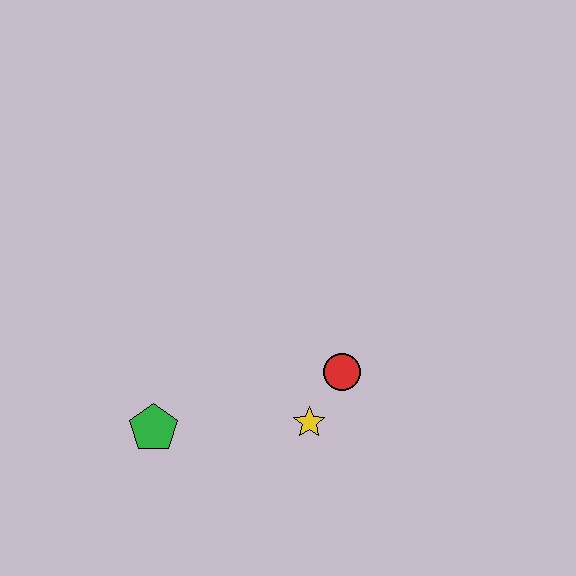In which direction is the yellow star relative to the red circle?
The yellow star is below the red circle.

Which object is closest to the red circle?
The yellow star is closest to the red circle.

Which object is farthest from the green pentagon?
The red circle is farthest from the green pentagon.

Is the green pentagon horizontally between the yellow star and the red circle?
No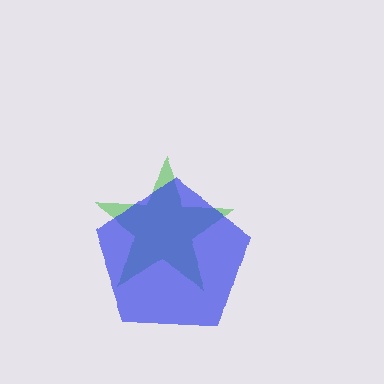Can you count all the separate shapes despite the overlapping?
Yes, there are 2 separate shapes.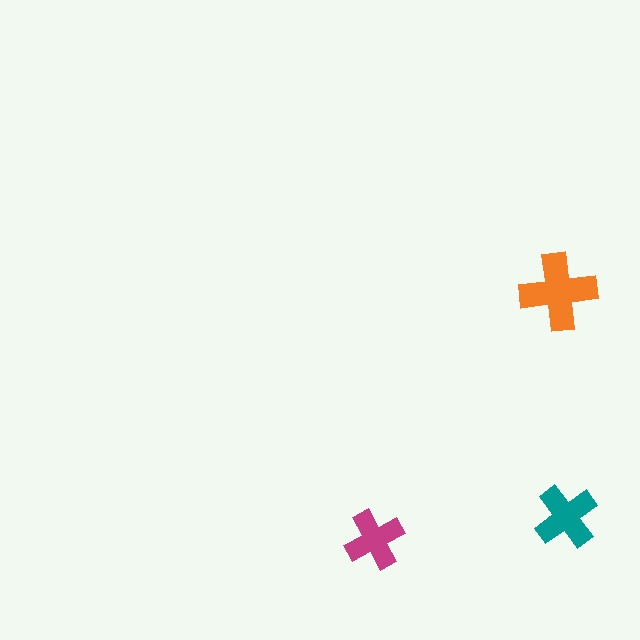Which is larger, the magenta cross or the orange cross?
The orange one.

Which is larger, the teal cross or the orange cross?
The orange one.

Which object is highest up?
The orange cross is topmost.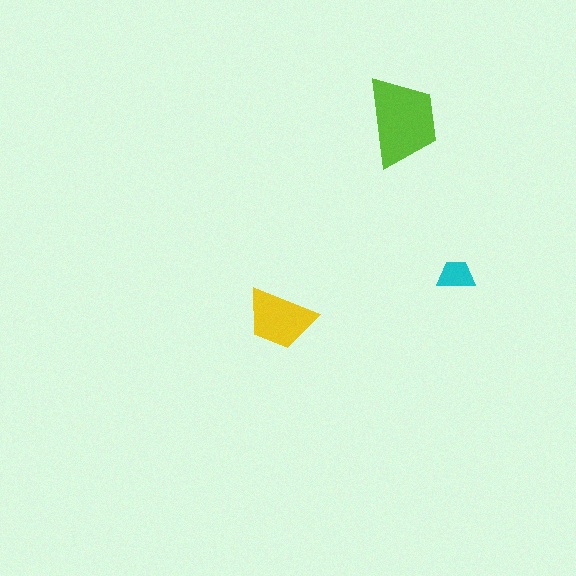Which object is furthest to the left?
The yellow trapezoid is leftmost.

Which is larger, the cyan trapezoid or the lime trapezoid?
The lime one.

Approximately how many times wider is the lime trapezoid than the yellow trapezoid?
About 1.5 times wider.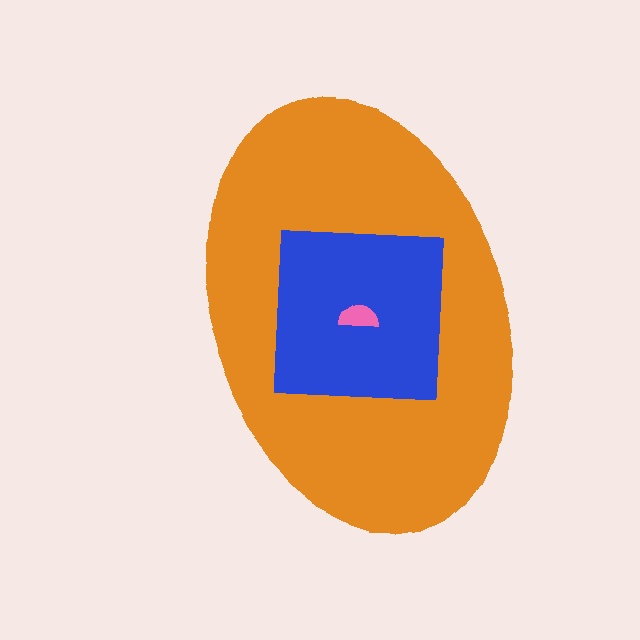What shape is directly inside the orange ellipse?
The blue square.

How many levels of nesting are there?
3.